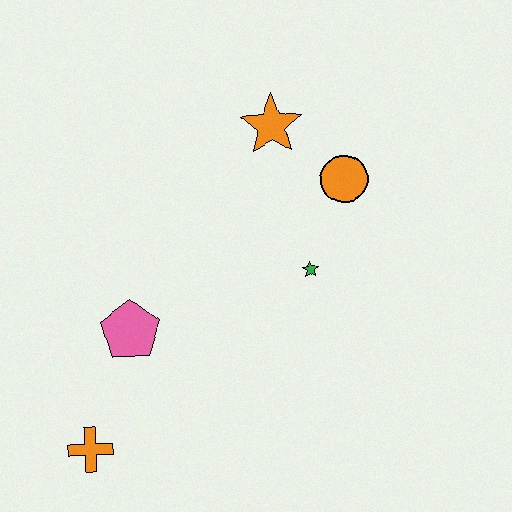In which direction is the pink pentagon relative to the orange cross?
The pink pentagon is above the orange cross.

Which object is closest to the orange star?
The orange circle is closest to the orange star.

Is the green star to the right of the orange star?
Yes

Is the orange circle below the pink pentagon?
No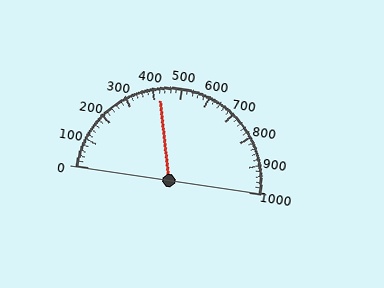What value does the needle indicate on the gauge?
The needle indicates approximately 420.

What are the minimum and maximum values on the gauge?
The gauge ranges from 0 to 1000.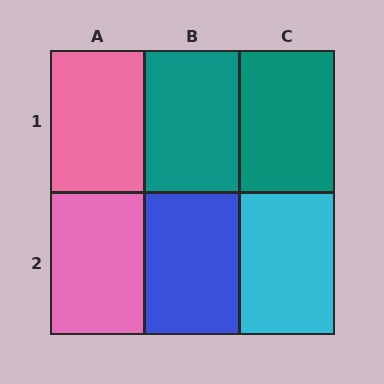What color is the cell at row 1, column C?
Teal.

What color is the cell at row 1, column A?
Pink.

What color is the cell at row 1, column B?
Teal.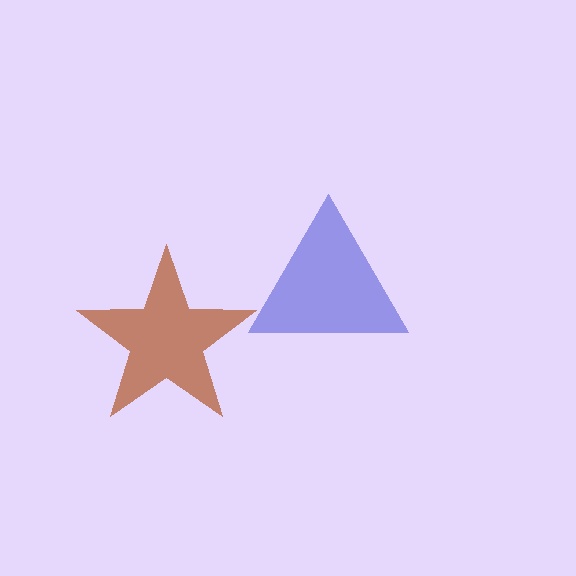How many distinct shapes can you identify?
There are 2 distinct shapes: a blue triangle, a brown star.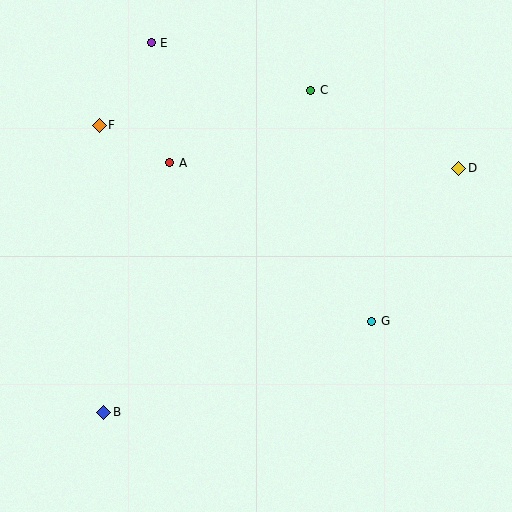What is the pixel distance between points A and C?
The distance between A and C is 159 pixels.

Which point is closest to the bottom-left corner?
Point B is closest to the bottom-left corner.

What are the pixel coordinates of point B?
Point B is at (104, 412).